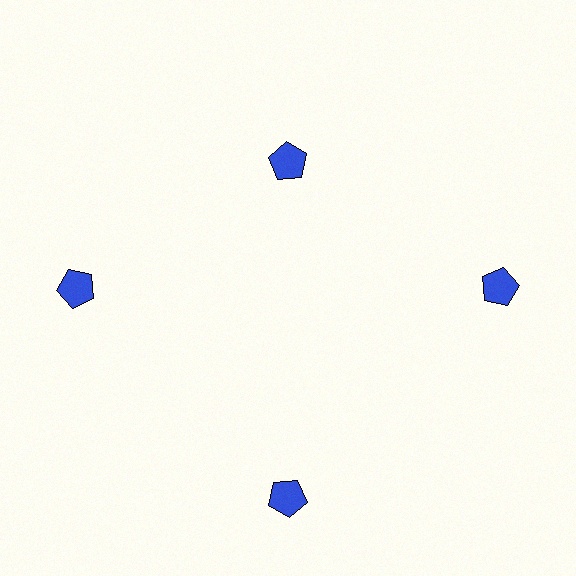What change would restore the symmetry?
The symmetry would be restored by moving it outward, back onto the ring so that all 4 pentagons sit at equal angles and equal distance from the center.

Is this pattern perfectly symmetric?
No. The 4 blue pentagons are arranged in a ring, but one element near the 12 o'clock position is pulled inward toward the center, breaking the 4-fold rotational symmetry.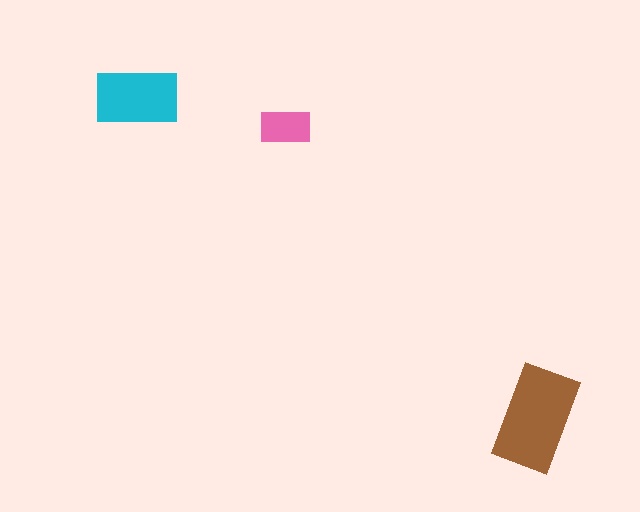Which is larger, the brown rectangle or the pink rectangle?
The brown one.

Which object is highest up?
The cyan rectangle is topmost.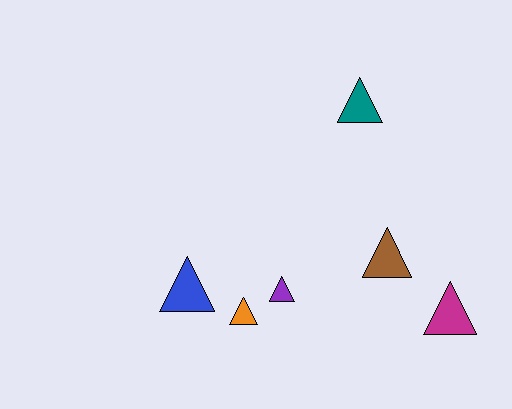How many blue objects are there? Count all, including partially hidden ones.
There is 1 blue object.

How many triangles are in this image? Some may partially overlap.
There are 6 triangles.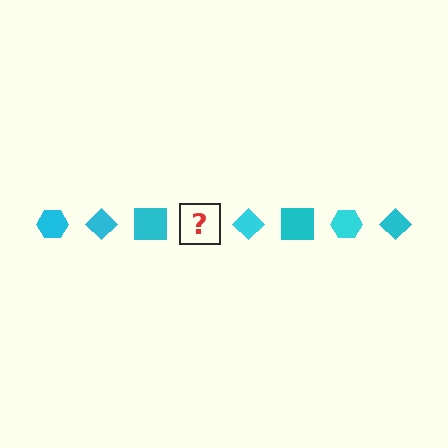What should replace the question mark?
The question mark should be replaced with a cyan hexagon.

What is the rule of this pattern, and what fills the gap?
The rule is that the pattern cycles through hexagon, diamond, square shapes in cyan. The gap should be filled with a cyan hexagon.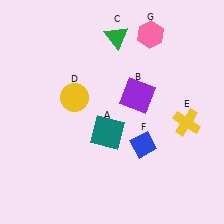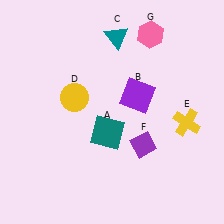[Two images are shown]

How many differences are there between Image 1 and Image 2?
There are 2 differences between the two images.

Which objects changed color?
C changed from green to teal. F changed from blue to purple.